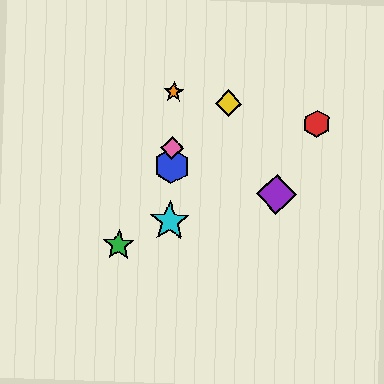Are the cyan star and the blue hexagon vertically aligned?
Yes, both are at x≈170.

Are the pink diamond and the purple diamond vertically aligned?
No, the pink diamond is at x≈172 and the purple diamond is at x≈277.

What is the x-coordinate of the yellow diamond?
The yellow diamond is at x≈228.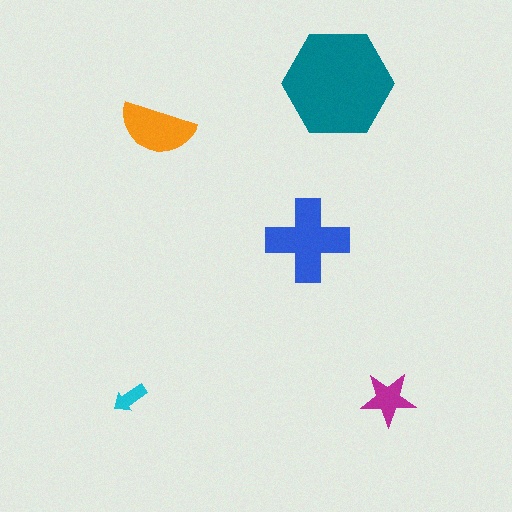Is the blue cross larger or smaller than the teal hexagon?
Smaller.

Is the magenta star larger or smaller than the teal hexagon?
Smaller.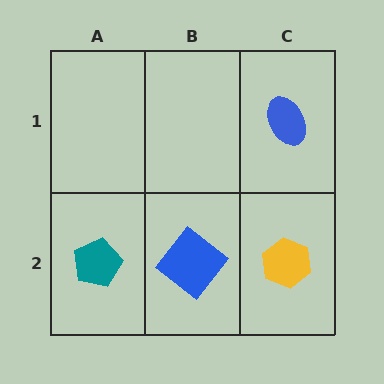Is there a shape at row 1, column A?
No, that cell is empty.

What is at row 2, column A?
A teal pentagon.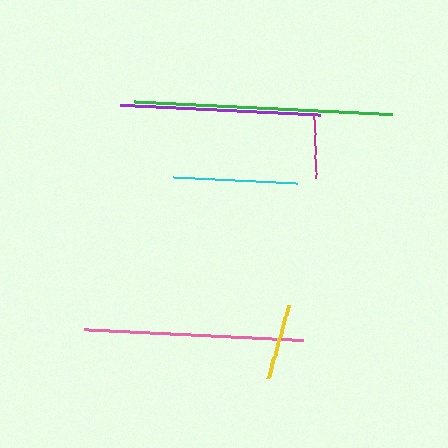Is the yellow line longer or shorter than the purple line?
The purple line is longer than the yellow line.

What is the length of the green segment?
The green segment is approximately 258 pixels long.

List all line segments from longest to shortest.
From longest to shortest: green, pink, purple, cyan, yellow, magenta.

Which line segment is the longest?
The green line is the longest at approximately 258 pixels.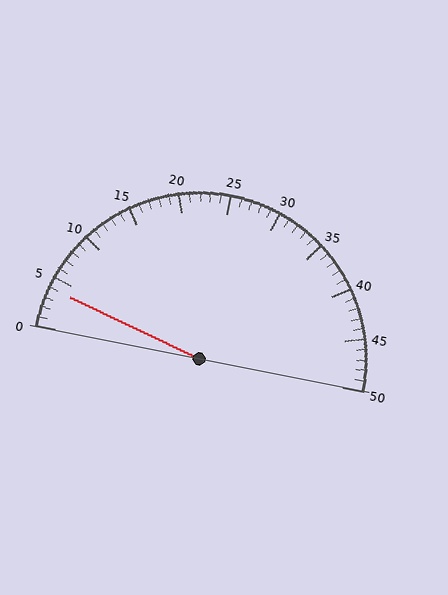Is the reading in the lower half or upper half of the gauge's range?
The reading is in the lower half of the range (0 to 50).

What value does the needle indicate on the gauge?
The needle indicates approximately 4.